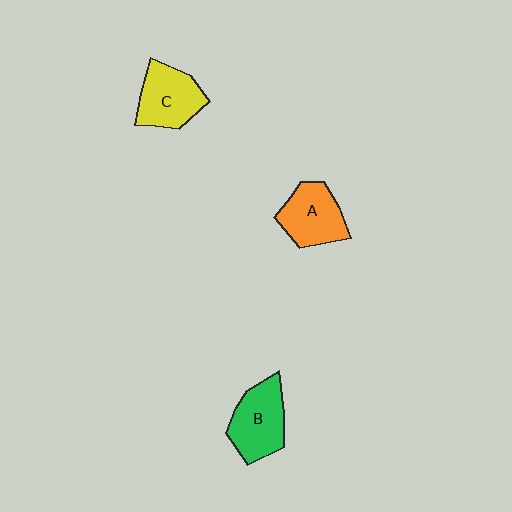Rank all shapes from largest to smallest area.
From largest to smallest: B (green), C (yellow), A (orange).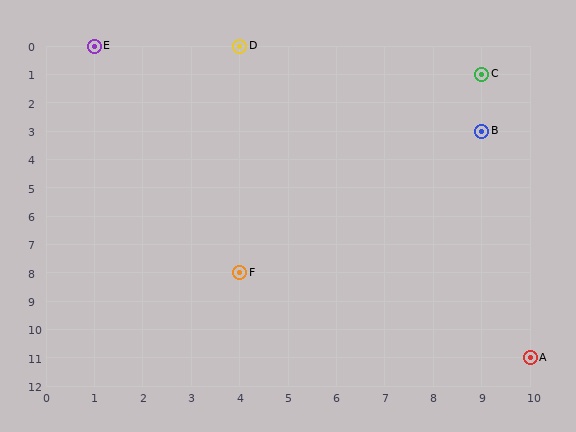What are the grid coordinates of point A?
Point A is at grid coordinates (10, 11).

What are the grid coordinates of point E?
Point E is at grid coordinates (1, 0).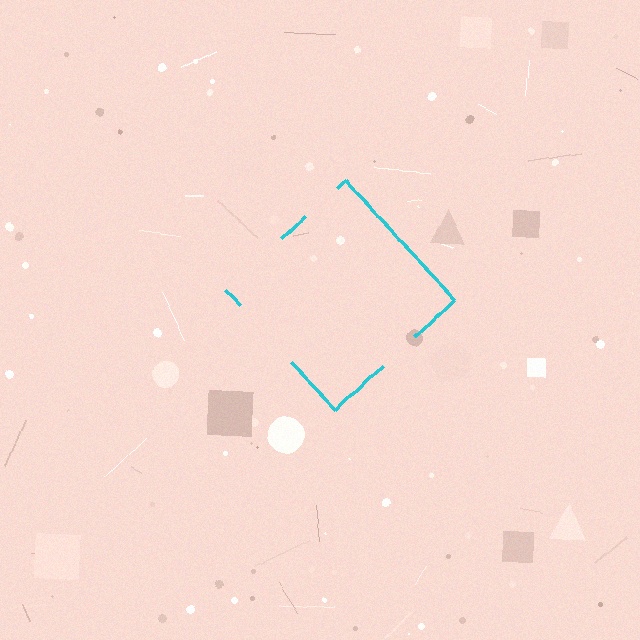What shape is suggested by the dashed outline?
The dashed outline suggests a diamond.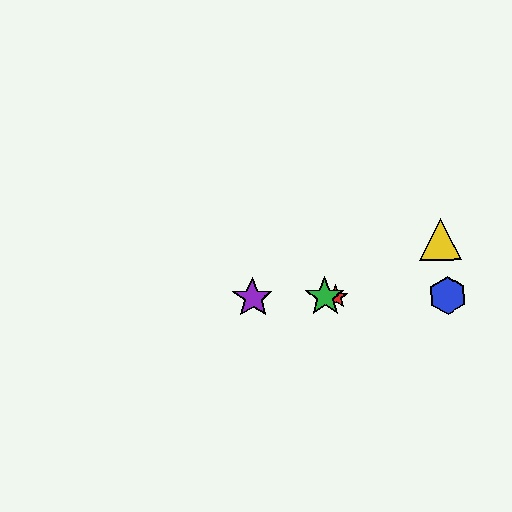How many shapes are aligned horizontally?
4 shapes (the red star, the blue hexagon, the green star, the purple star) are aligned horizontally.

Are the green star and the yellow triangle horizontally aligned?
No, the green star is at y≈297 and the yellow triangle is at y≈239.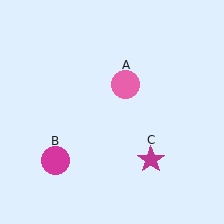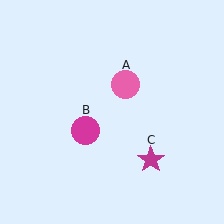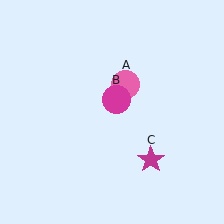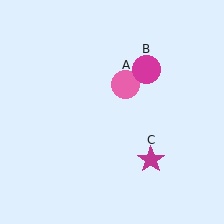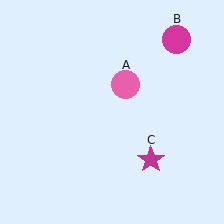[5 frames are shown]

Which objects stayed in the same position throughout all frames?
Pink circle (object A) and magenta star (object C) remained stationary.